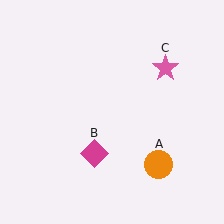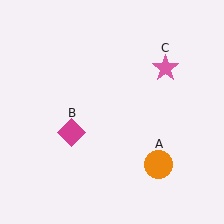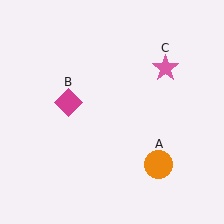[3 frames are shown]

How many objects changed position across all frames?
1 object changed position: magenta diamond (object B).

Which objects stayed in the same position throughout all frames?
Orange circle (object A) and pink star (object C) remained stationary.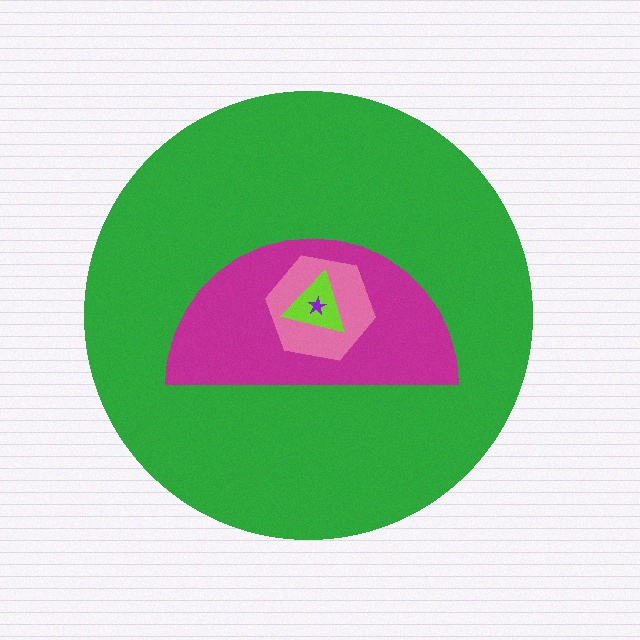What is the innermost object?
The purple star.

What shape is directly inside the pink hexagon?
The lime triangle.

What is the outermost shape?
The green circle.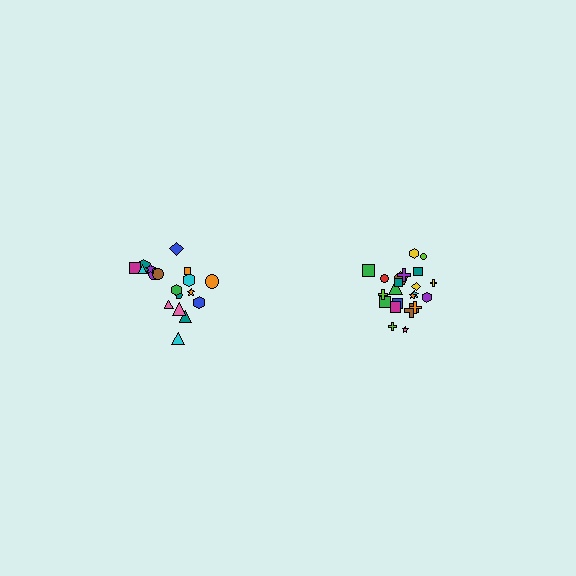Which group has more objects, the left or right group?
The right group.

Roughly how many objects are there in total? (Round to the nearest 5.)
Roughly 40 objects in total.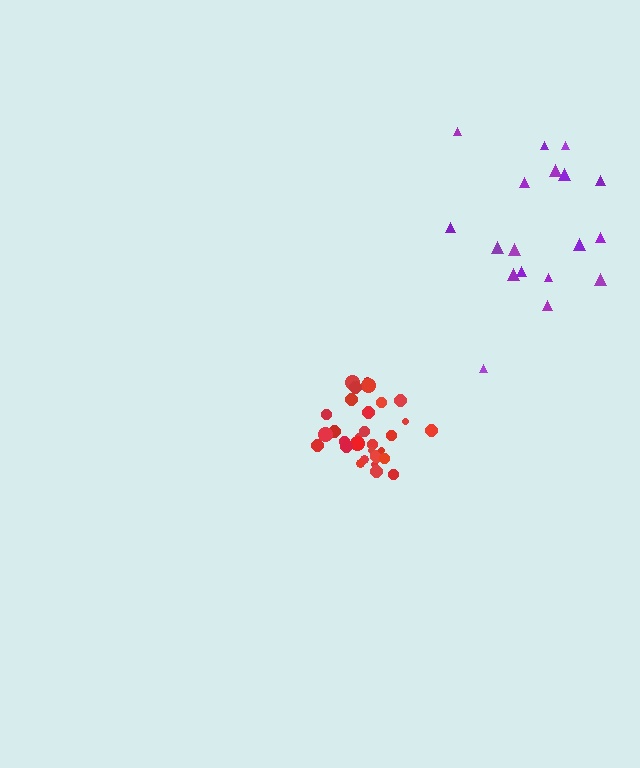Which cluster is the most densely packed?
Red.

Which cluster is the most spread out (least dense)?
Purple.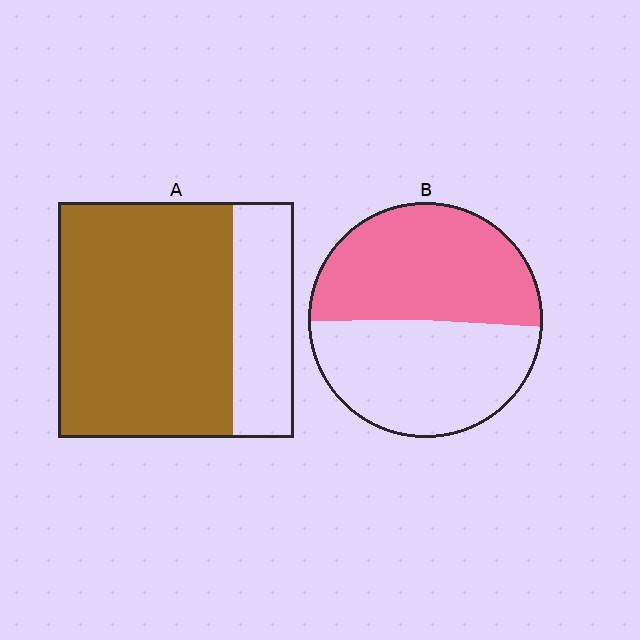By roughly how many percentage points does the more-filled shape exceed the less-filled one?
By roughly 25 percentage points (A over B).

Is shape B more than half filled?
Roughly half.